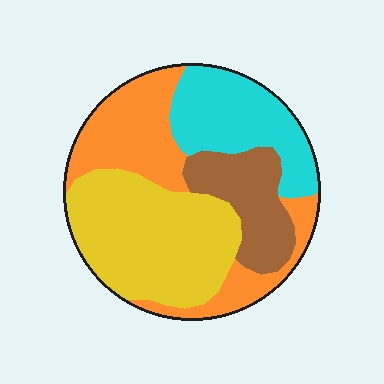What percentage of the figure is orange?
Orange takes up between a sixth and a third of the figure.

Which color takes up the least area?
Brown, at roughly 15%.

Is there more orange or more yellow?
Yellow.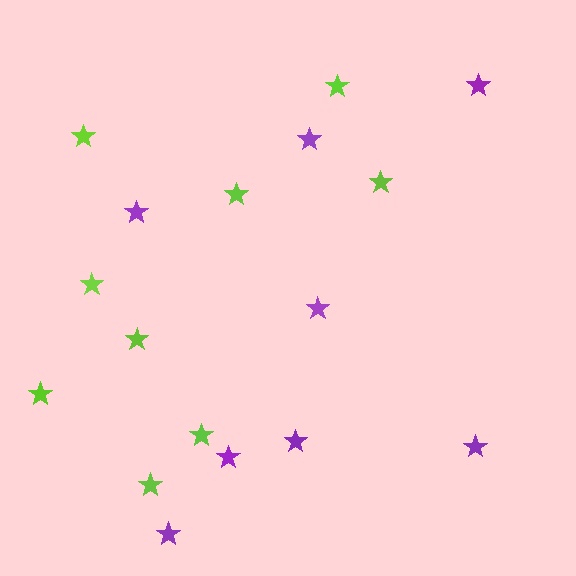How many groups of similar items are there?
There are 2 groups: one group of purple stars (8) and one group of lime stars (9).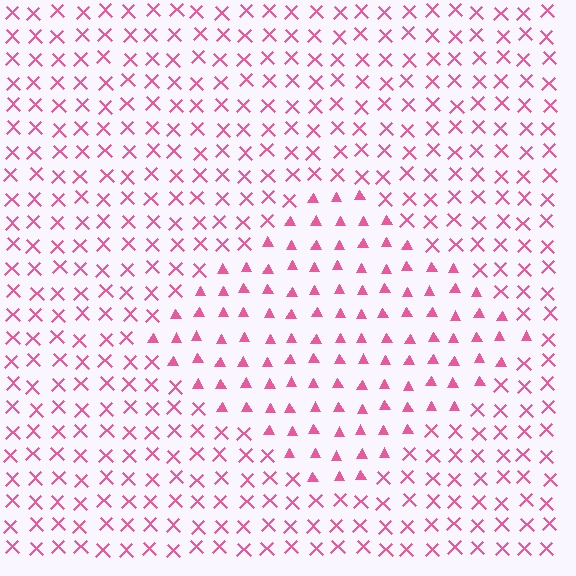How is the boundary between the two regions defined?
The boundary is defined by a change in element shape: triangles inside vs. X marks outside. All elements share the same color and spacing.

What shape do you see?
I see a diamond.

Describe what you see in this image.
The image is filled with small pink elements arranged in a uniform grid. A diamond-shaped region contains triangles, while the surrounding area contains X marks. The boundary is defined purely by the change in element shape.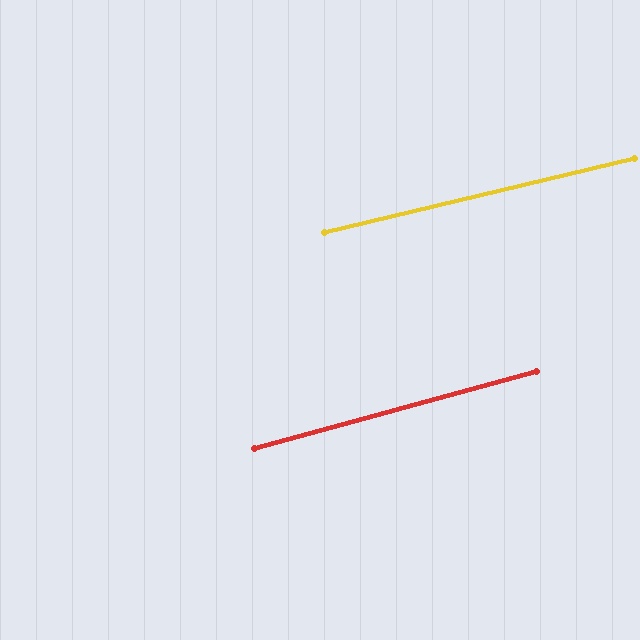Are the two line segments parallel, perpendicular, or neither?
Parallel — their directions differ by only 1.7°.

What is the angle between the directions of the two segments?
Approximately 2 degrees.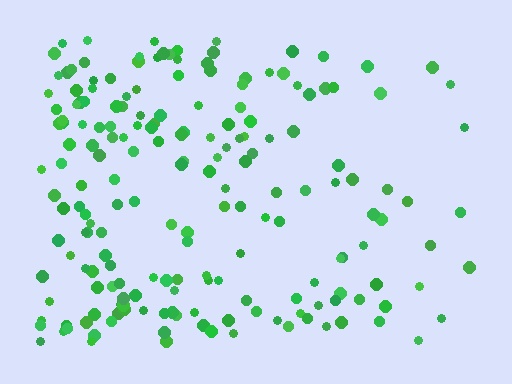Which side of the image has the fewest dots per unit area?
The right.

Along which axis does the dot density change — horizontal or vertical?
Horizontal.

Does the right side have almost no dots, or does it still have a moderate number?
Still a moderate number, just noticeably fewer than the left.